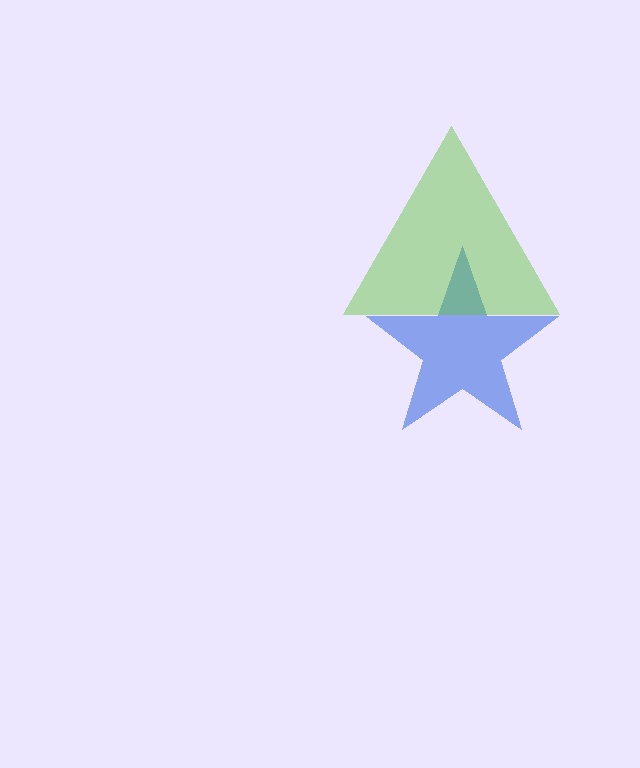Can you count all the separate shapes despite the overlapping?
Yes, there are 2 separate shapes.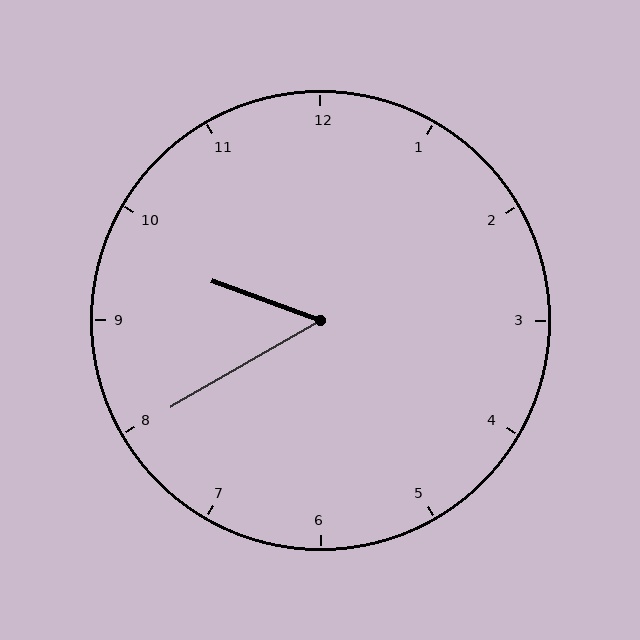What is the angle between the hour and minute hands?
Approximately 50 degrees.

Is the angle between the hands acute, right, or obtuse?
It is acute.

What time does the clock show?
9:40.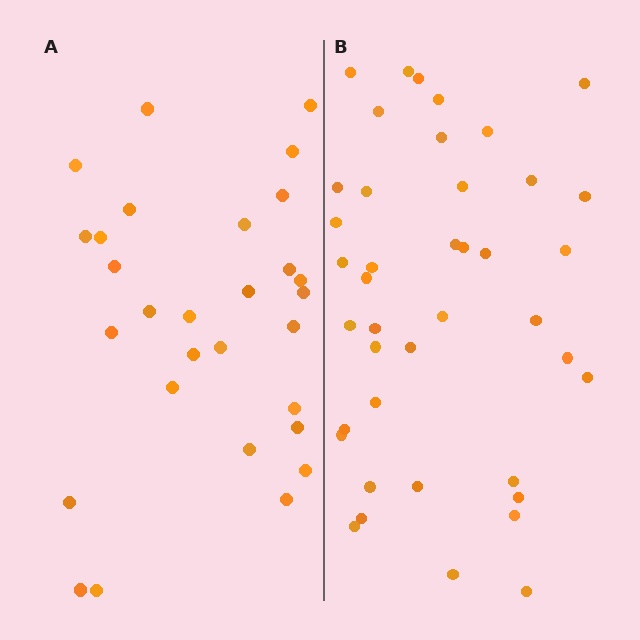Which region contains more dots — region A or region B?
Region B (the right region) has more dots.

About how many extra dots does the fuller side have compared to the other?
Region B has roughly 12 or so more dots than region A.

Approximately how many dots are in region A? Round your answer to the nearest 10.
About 30 dots. (The exact count is 29, which rounds to 30.)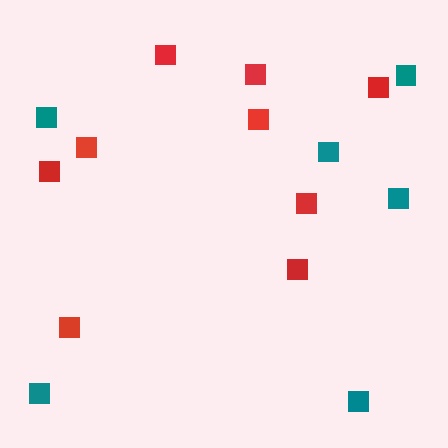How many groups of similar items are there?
There are 2 groups: one group of teal squares (6) and one group of red squares (9).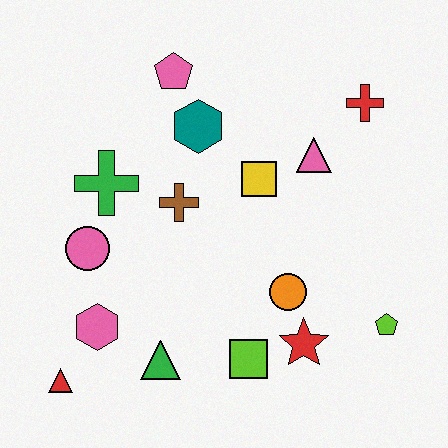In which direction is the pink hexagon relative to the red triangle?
The pink hexagon is above the red triangle.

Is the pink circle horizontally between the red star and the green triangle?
No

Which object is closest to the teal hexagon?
The pink pentagon is closest to the teal hexagon.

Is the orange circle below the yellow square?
Yes